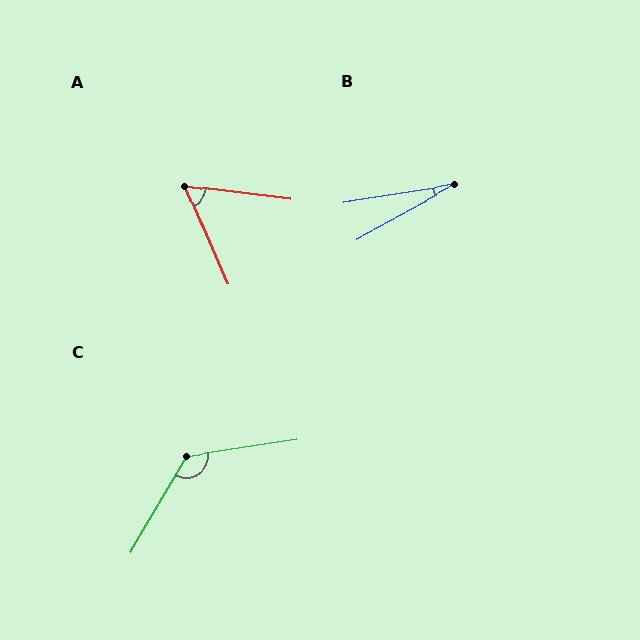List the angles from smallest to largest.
B (20°), A (59°), C (129°).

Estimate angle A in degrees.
Approximately 59 degrees.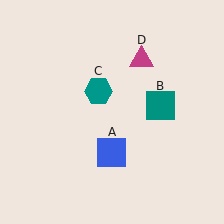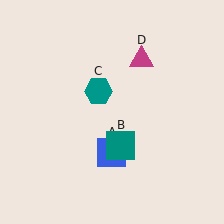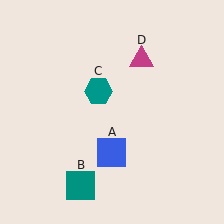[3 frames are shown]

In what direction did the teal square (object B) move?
The teal square (object B) moved down and to the left.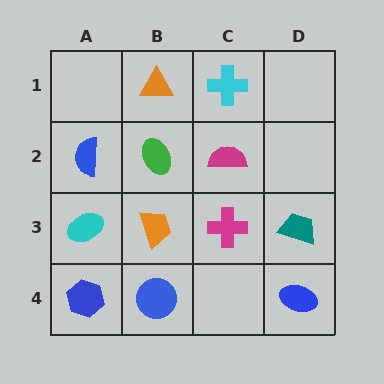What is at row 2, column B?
A green ellipse.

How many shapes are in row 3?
4 shapes.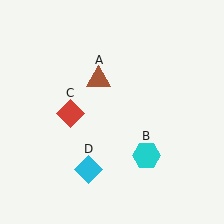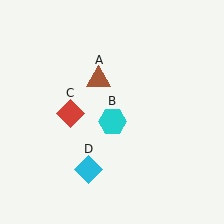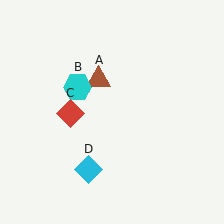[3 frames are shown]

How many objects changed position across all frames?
1 object changed position: cyan hexagon (object B).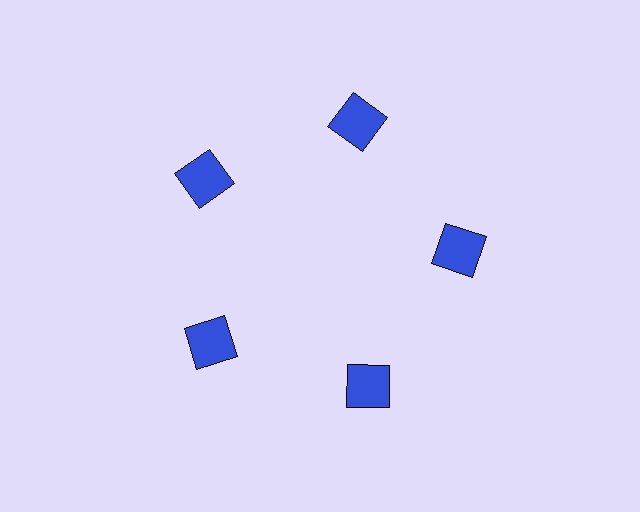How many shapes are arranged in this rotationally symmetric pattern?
There are 5 shapes, arranged in 5 groups of 1.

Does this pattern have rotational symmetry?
Yes, this pattern has 5-fold rotational symmetry. It looks the same after rotating 72 degrees around the center.